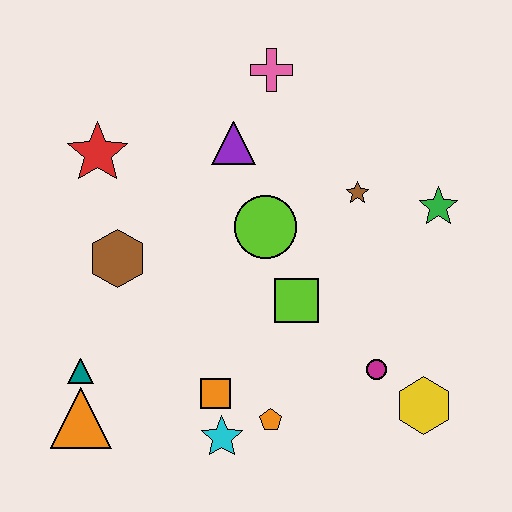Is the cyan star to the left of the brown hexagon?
No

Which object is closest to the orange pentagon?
The cyan star is closest to the orange pentagon.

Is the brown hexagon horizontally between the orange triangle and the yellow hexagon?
Yes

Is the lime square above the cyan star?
Yes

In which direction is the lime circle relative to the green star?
The lime circle is to the left of the green star.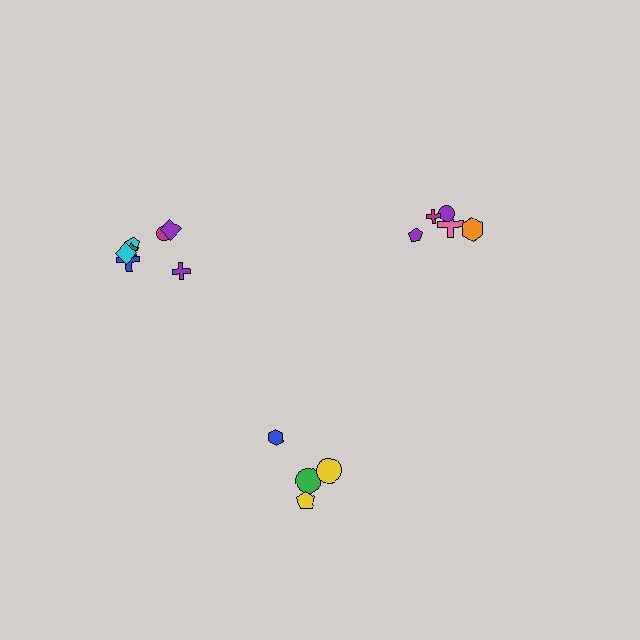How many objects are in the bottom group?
There are 4 objects.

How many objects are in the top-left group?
There are 7 objects.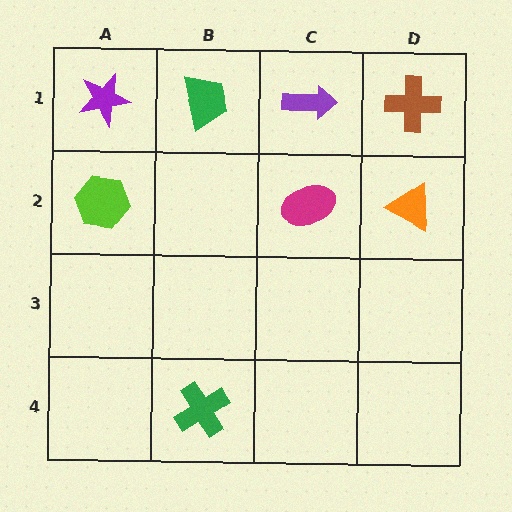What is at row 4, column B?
A green cross.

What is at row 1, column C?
A purple arrow.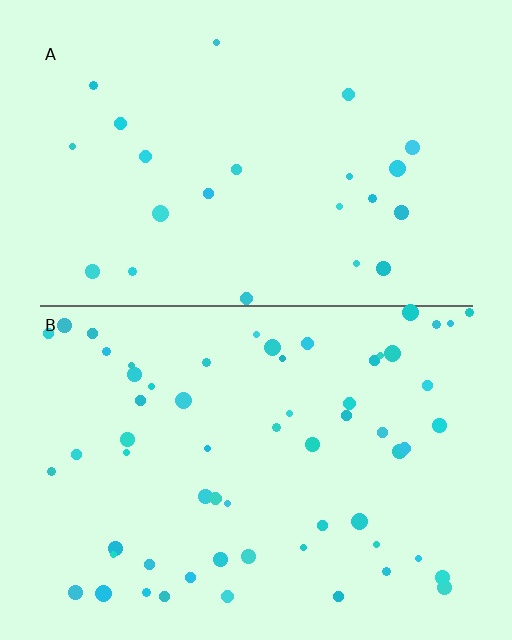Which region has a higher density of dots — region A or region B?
B (the bottom).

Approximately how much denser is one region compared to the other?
Approximately 2.7× — region B over region A.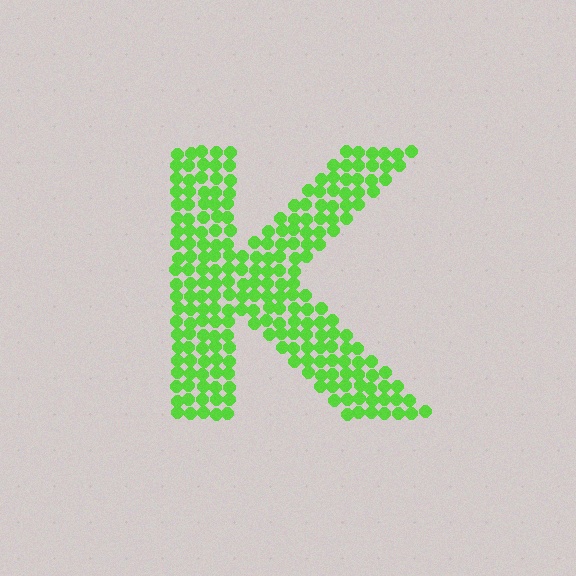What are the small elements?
The small elements are circles.